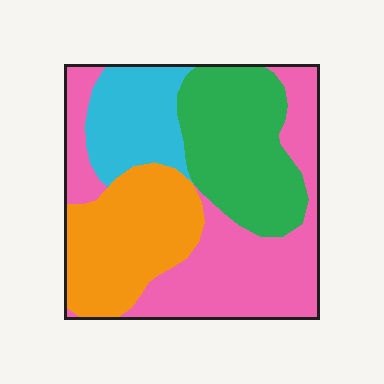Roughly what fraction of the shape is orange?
Orange takes up about one quarter (1/4) of the shape.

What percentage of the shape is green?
Green takes up about one quarter (1/4) of the shape.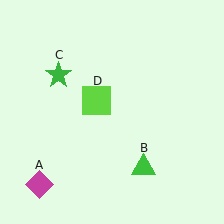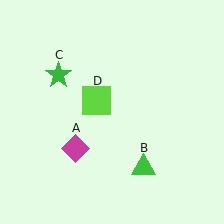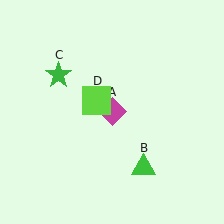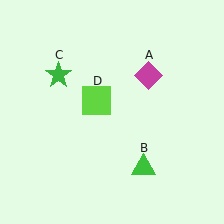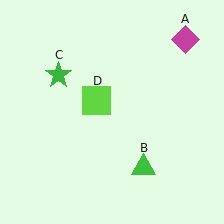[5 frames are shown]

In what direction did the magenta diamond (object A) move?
The magenta diamond (object A) moved up and to the right.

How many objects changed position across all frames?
1 object changed position: magenta diamond (object A).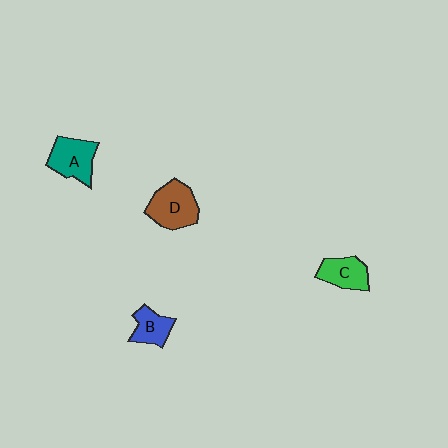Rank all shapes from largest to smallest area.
From largest to smallest: D (brown), A (teal), C (green), B (blue).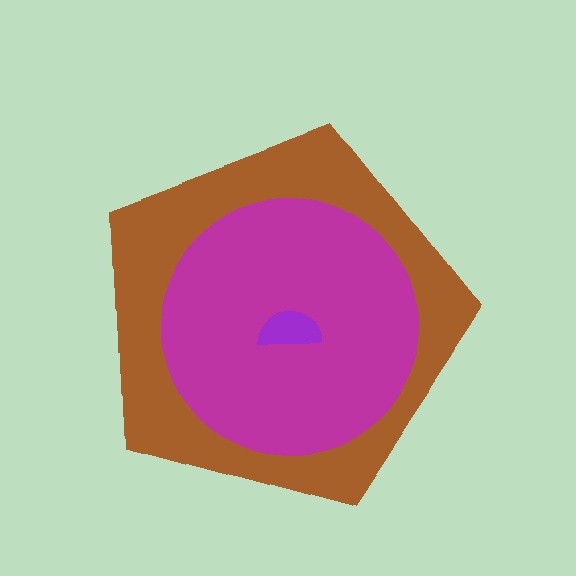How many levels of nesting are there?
3.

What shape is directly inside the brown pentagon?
The magenta circle.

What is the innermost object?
The purple semicircle.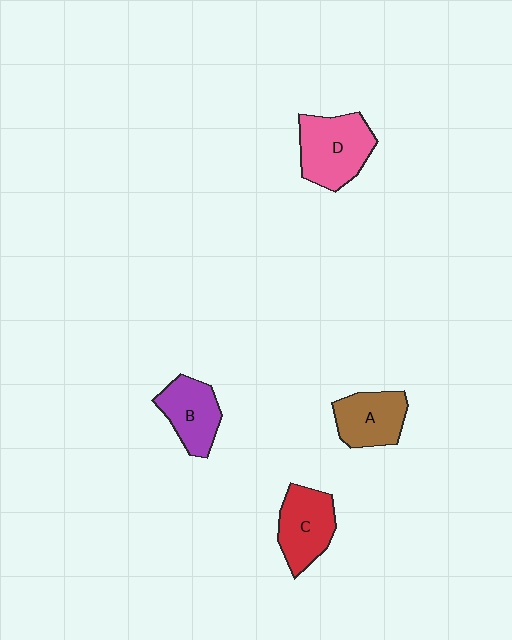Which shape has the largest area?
Shape D (pink).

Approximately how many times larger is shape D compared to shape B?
Approximately 1.3 times.